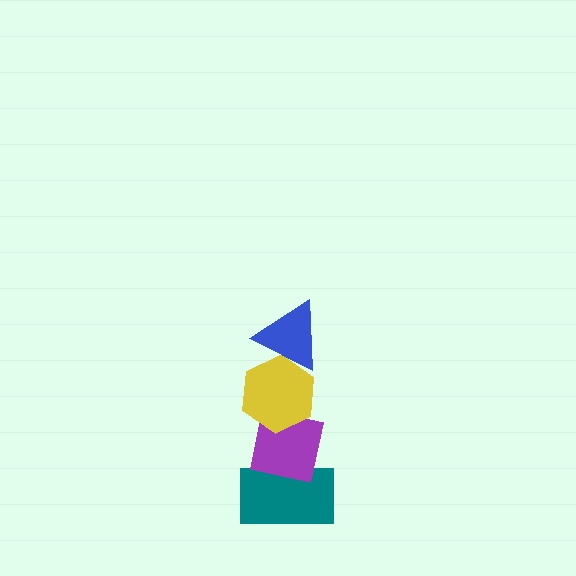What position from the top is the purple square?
The purple square is 3rd from the top.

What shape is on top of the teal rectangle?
The purple square is on top of the teal rectangle.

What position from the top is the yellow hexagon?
The yellow hexagon is 2nd from the top.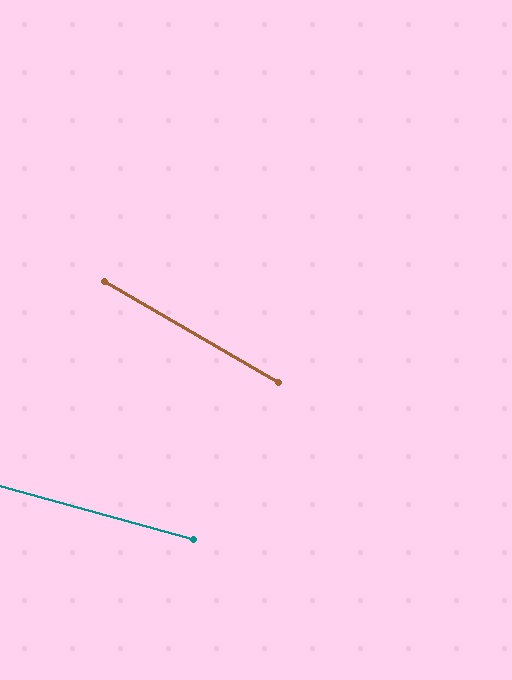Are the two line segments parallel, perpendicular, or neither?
Neither parallel nor perpendicular — they differ by about 15°.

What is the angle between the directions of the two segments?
Approximately 15 degrees.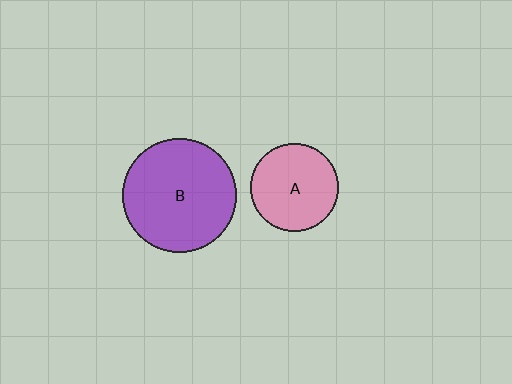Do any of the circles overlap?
No, none of the circles overlap.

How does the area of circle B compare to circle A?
Approximately 1.7 times.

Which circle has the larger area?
Circle B (purple).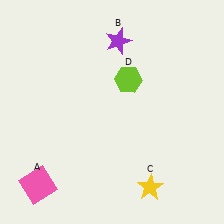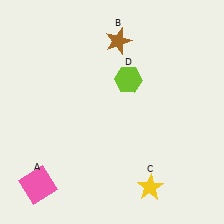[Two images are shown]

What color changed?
The star (B) changed from purple in Image 1 to brown in Image 2.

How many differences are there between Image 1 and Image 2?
There is 1 difference between the two images.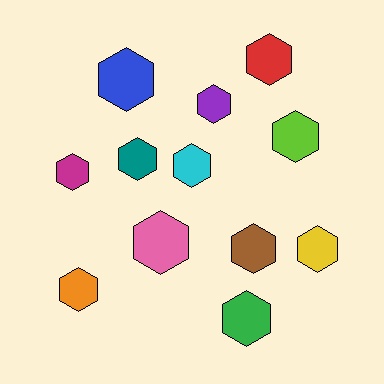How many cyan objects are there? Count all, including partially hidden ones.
There is 1 cyan object.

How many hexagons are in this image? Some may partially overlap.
There are 12 hexagons.